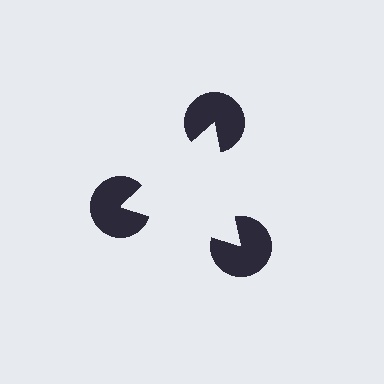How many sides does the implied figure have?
3 sides.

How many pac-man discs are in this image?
There are 3 — one at each vertex of the illusory triangle.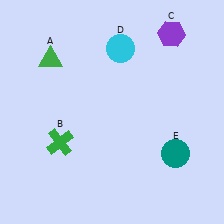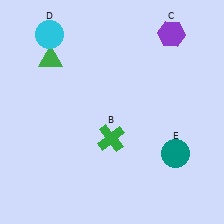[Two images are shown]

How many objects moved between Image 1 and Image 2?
2 objects moved between the two images.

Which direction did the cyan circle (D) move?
The cyan circle (D) moved left.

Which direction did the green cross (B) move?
The green cross (B) moved right.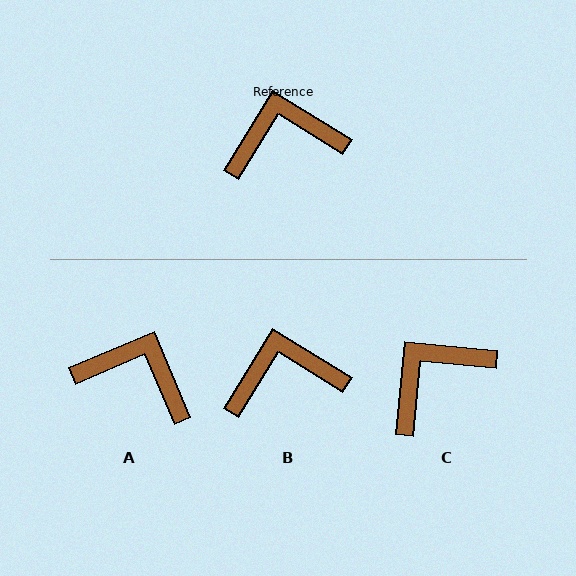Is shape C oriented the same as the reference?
No, it is off by about 26 degrees.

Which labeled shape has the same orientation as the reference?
B.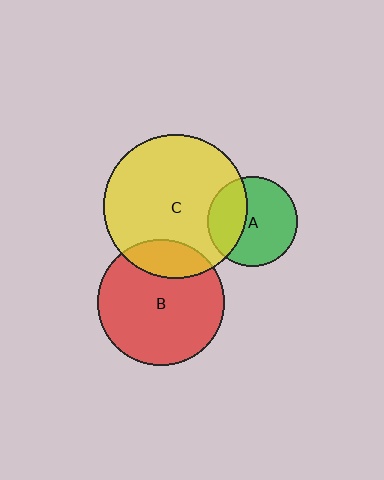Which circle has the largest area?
Circle C (yellow).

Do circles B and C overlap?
Yes.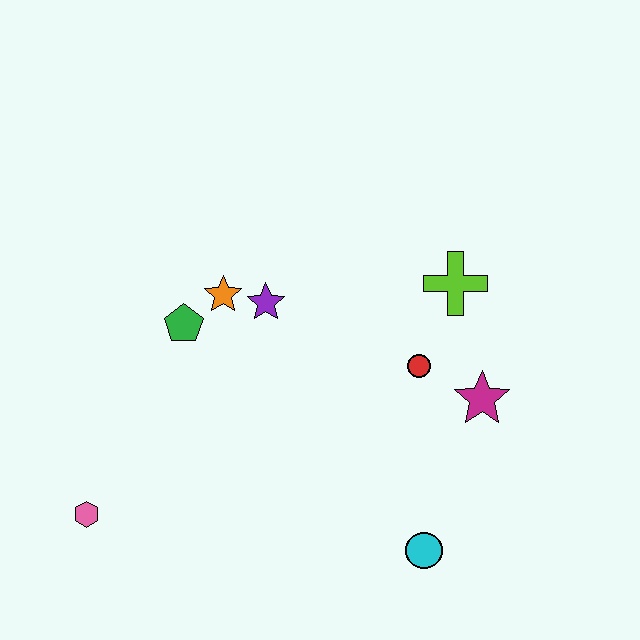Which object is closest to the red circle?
The magenta star is closest to the red circle.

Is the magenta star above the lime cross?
No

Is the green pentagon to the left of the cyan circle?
Yes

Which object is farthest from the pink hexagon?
The lime cross is farthest from the pink hexagon.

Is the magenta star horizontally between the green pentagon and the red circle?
No